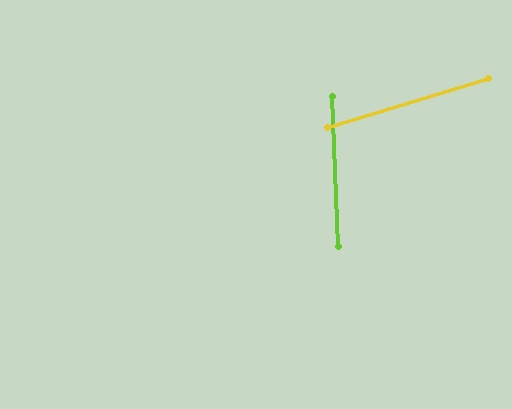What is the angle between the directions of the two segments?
Approximately 76 degrees.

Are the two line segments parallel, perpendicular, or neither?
Neither parallel nor perpendicular — they differ by about 76°.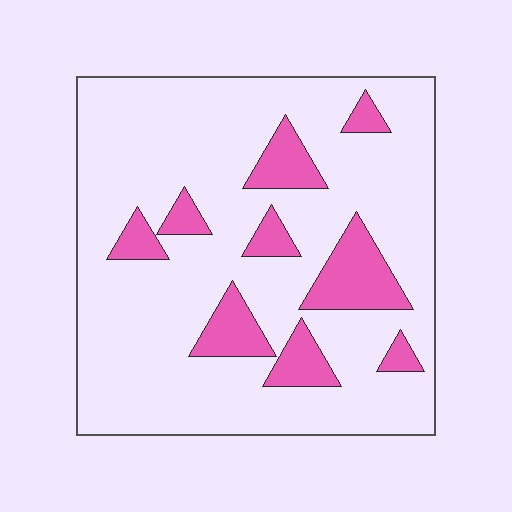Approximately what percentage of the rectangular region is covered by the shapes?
Approximately 15%.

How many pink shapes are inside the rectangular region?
9.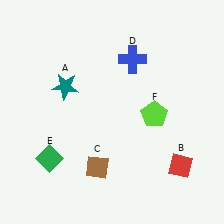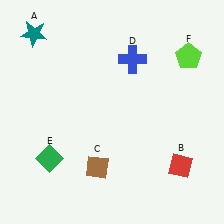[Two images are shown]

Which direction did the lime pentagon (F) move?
The lime pentagon (F) moved up.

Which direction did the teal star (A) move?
The teal star (A) moved up.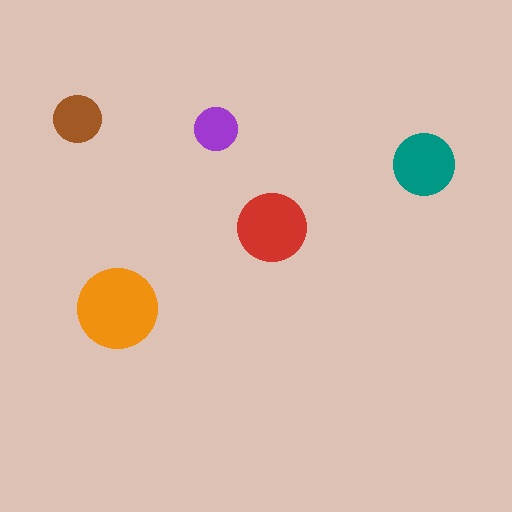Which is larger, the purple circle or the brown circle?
The brown one.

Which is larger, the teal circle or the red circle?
The red one.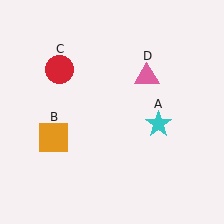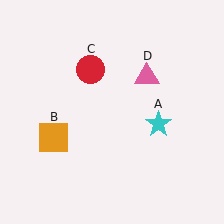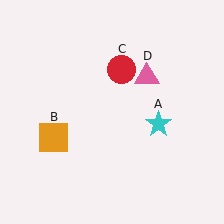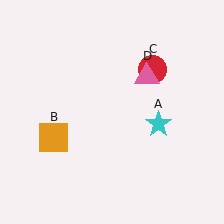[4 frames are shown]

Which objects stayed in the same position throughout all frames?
Cyan star (object A) and orange square (object B) and pink triangle (object D) remained stationary.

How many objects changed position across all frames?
1 object changed position: red circle (object C).